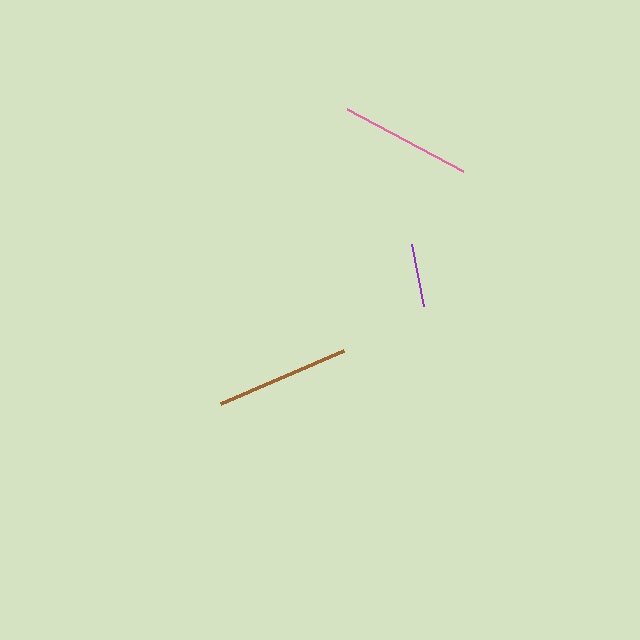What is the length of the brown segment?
The brown segment is approximately 134 pixels long.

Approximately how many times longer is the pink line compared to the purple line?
The pink line is approximately 2.1 times the length of the purple line.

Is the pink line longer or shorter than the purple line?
The pink line is longer than the purple line.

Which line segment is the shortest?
The purple line is the shortest at approximately 64 pixels.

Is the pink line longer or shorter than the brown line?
The brown line is longer than the pink line.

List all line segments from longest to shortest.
From longest to shortest: brown, pink, purple.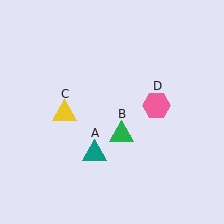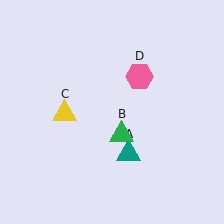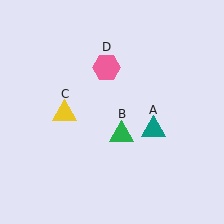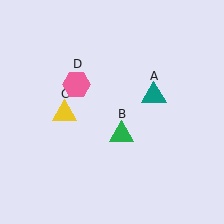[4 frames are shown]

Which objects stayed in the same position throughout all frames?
Green triangle (object B) and yellow triangle (object C) remained stationary.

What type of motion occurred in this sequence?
The teal triangle (object A), pink hexagon (object D) rotated counterclockwise around the center of the scene.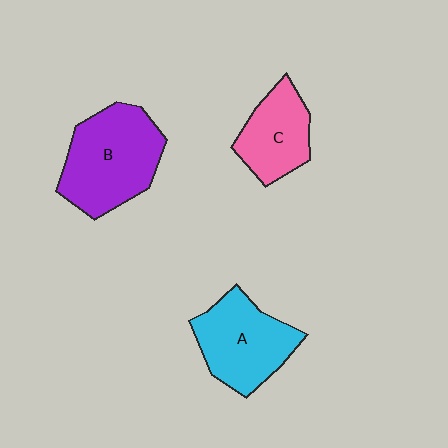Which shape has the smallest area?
Shape C (pink).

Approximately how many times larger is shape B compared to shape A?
Approximately 1.2 times.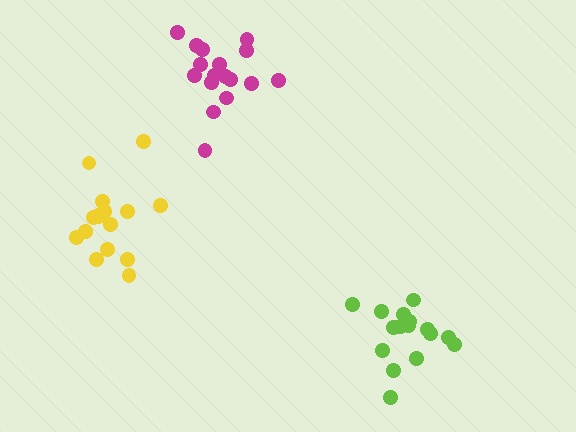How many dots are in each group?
Group 1: 17 dots, Group 2: 16 dots, Group 3: 16 dots (49 total).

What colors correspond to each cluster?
The clusters are colored: magenta, yellow, lime.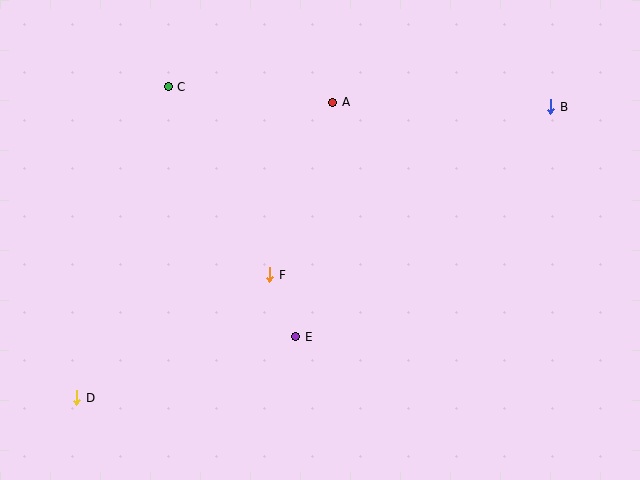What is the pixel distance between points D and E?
The distance between D and E is 227 pixels.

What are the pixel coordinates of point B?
Point B is at (551, 107).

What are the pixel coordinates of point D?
Point D is at (77, 398).